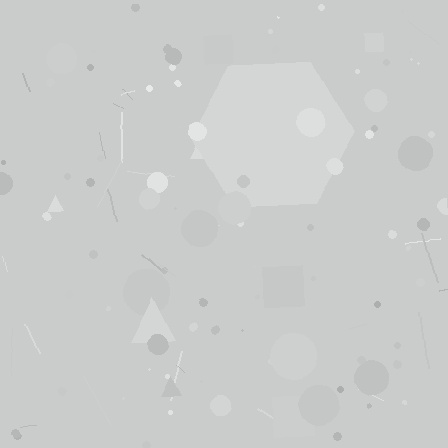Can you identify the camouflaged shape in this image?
The camouflaged shape is a hexagon.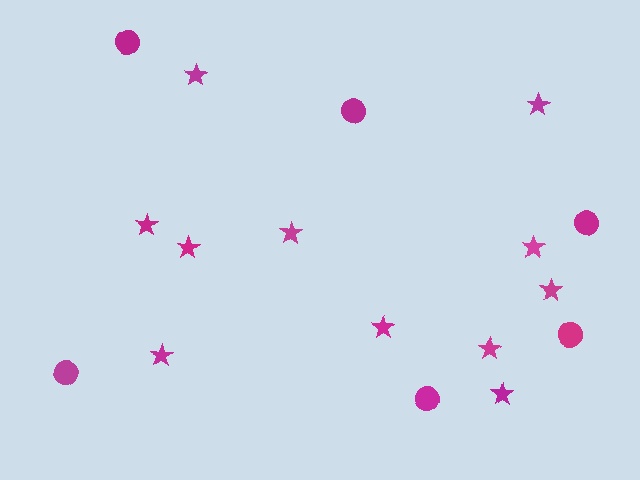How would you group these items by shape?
There are 2 groups: one group of stars (11) and one group of circles (6).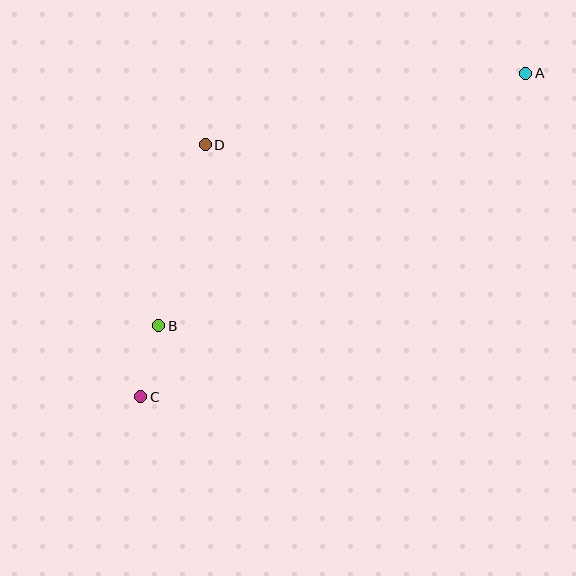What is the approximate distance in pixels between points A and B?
The distance between A and B is approximately 446 pixels.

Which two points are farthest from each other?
Points A and C are farthest from each other.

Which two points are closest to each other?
Points B and C are closest to each other.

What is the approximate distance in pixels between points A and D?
The distance between A and D is approximately 328 pixels.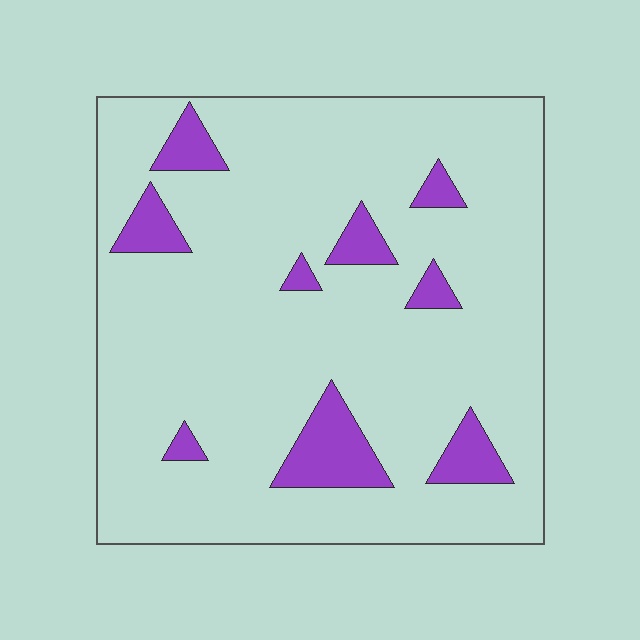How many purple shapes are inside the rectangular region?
9.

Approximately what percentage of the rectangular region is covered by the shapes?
Approximately 10%.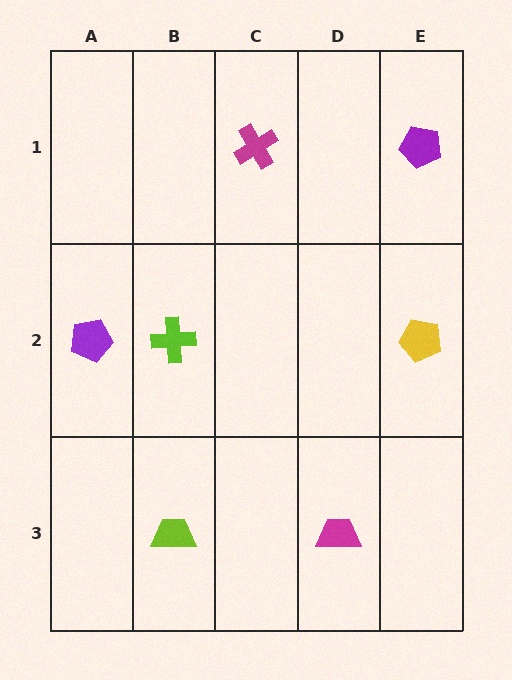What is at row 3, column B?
A lime trapezoid.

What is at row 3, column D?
A magenta trapezoid.